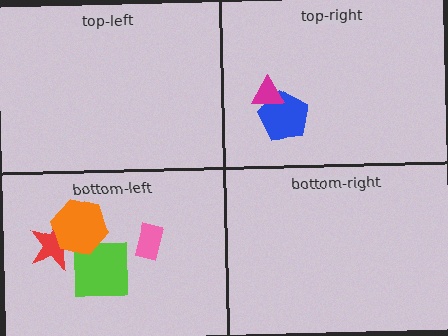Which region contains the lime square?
The bottom-left region.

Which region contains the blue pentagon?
The top-right region.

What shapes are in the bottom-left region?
The red star, the lime square, the orange hexagon, the pink rectangle.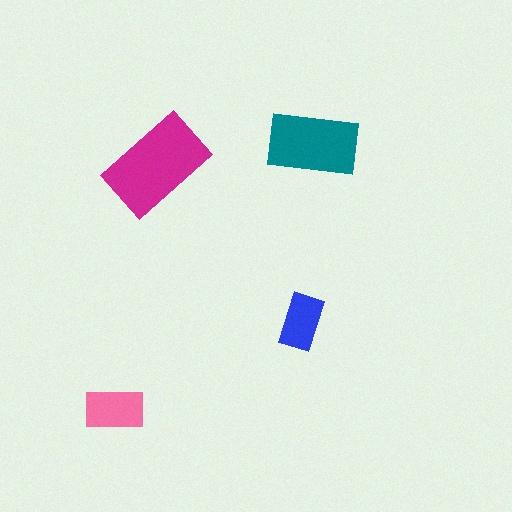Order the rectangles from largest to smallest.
the magenta one, the teal one, the pink one, the blue one.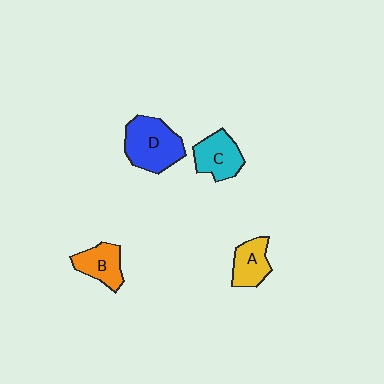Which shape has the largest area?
Shape D (blue).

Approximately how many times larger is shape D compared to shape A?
Approximately 1.7 times.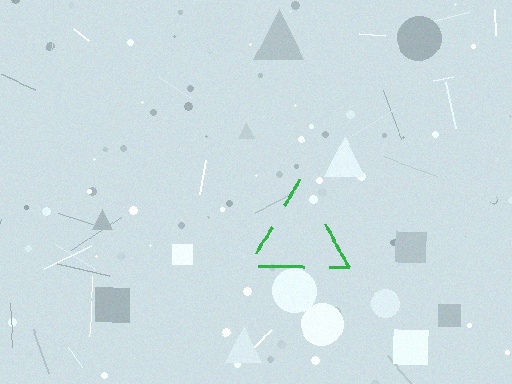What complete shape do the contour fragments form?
The contour fragments form a triangle.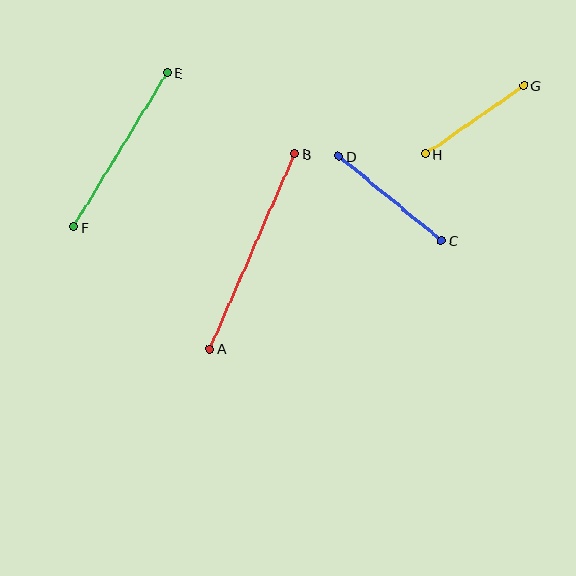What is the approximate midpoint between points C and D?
The midpoint is at approximately (390, 198) pixels.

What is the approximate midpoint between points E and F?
The midpoint is at approximately (120, 150) pixels.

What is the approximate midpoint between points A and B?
The midpoint is at approximately (252, 251) pixels.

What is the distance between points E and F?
The distance is approximately 180 pixels.